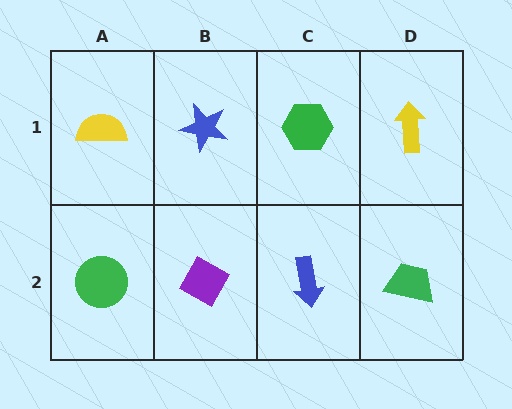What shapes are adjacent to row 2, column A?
A yellow semicircle (row 1, column A), a purple diamond (row 2, column B).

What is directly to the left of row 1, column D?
A green hexagon.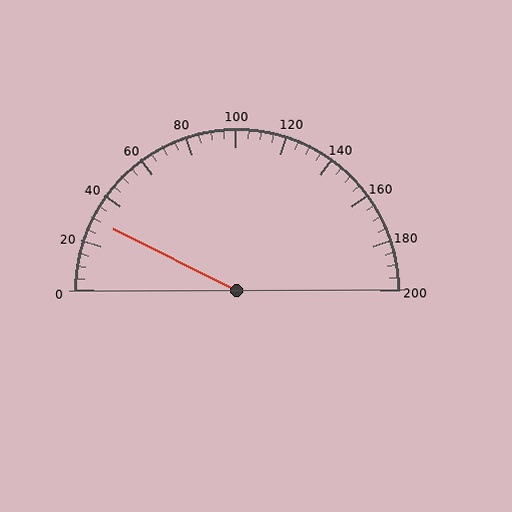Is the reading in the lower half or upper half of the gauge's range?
The reading is in the lower half of the range (0 to 200).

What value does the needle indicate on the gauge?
The needle indicates approximately 30.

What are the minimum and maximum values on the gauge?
The gauge ranges from 0 to 200.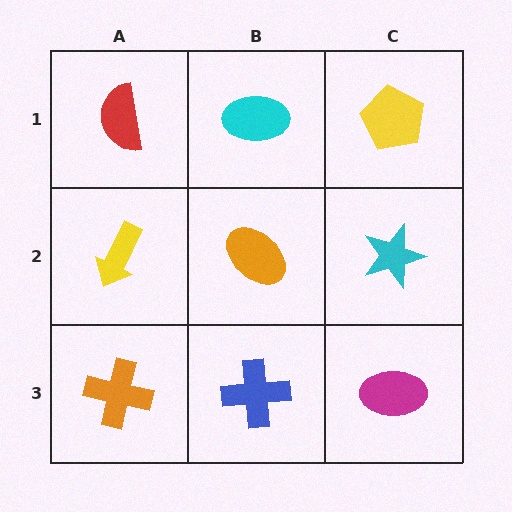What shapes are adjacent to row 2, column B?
A cyan ellipse (row 1, column B), a blue cross (row 3, column B), a yellow arrow (row 2, column A), a cyan star (row 2, column C).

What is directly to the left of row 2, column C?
An orange ellipse.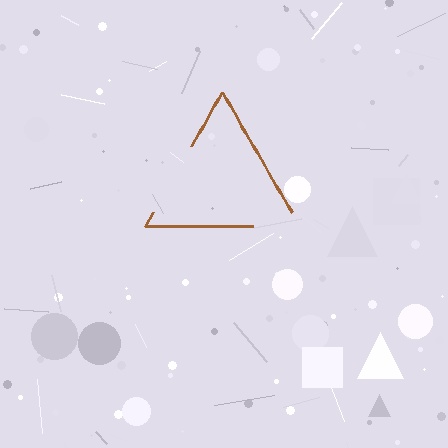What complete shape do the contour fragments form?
The contour fragments form a triangle.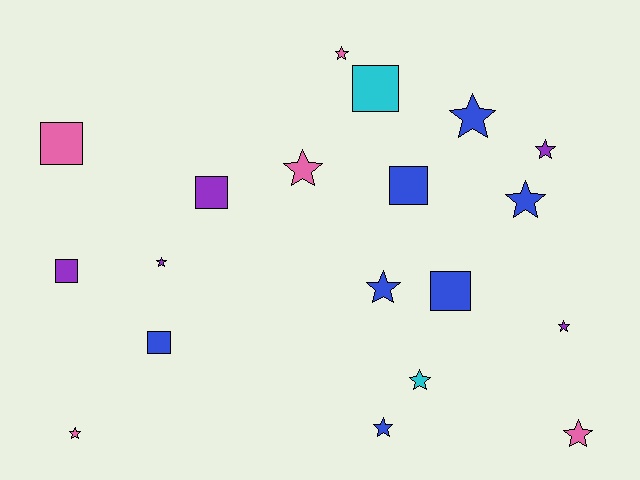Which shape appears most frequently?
Star, with 12 objects.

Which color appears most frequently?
Blue, with 7 objects.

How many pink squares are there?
There is 1 pink square.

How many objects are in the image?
There are 19 objects.